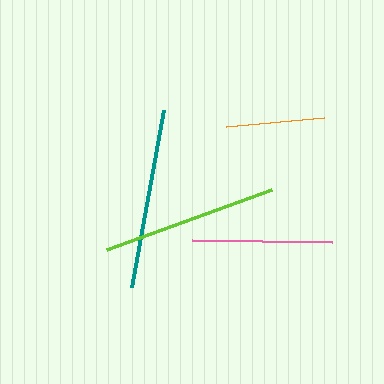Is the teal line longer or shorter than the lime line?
The teal line is longer than the lime line.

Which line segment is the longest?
The teal line is the longest at approximately 180 pixels.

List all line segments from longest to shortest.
From longest to shortest: teal, lime, pink, orange.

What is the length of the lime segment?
The lime segment is approximately 176 pixels long.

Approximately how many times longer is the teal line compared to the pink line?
The teal line is approximately 1.3 times the length of the pink line.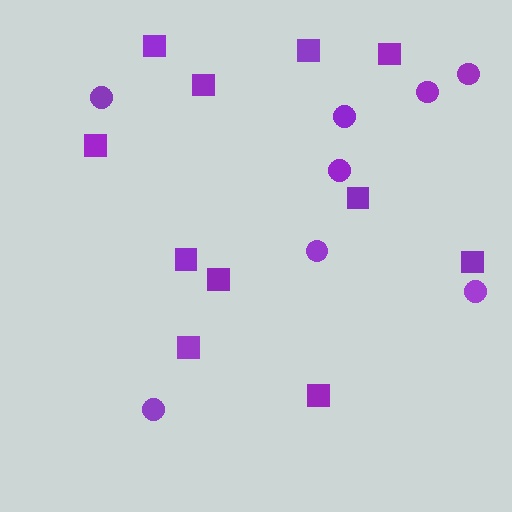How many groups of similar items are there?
There are 2 groups: one group of circles (8) and one group of squares (11).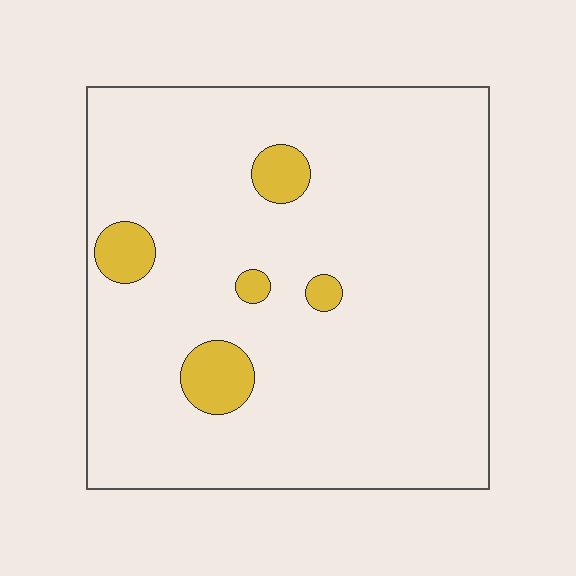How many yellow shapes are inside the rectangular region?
5.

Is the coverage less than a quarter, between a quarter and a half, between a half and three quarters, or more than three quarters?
Less than a quarter.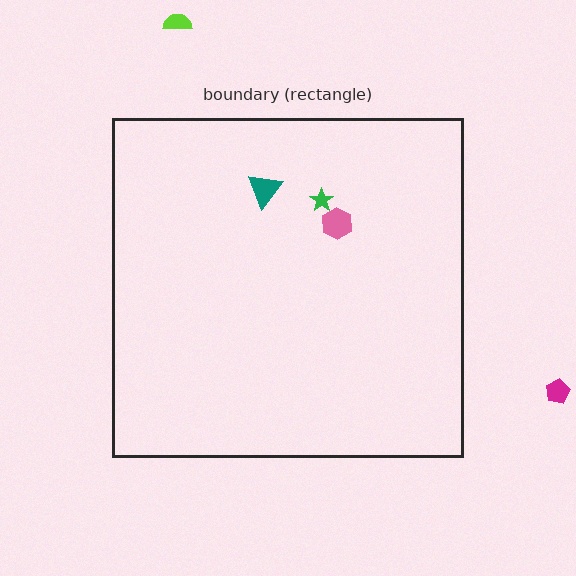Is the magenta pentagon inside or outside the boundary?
Outside.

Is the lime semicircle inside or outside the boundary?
Outside.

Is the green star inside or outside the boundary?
Inside.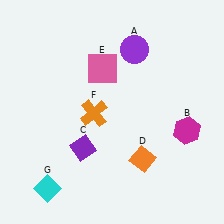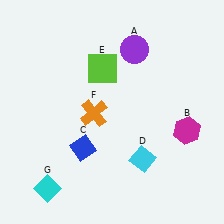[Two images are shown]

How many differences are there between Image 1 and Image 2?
There are 3 differences between the two images.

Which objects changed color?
C changed from purple to blue. D changed from orange to cyan. E changed from pink to lime.